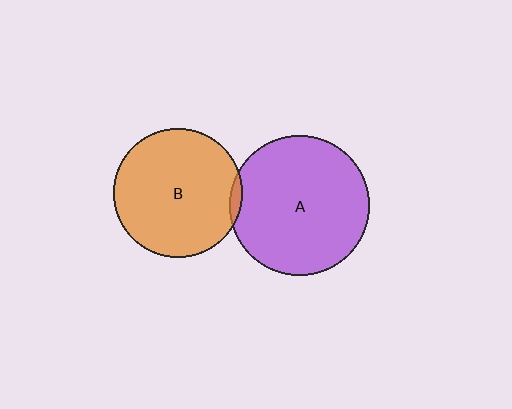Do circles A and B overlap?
Yes.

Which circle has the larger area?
Circle A (purple).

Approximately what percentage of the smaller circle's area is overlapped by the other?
Approximately 5%.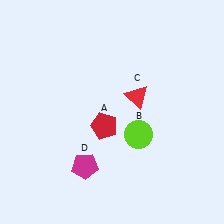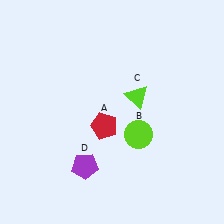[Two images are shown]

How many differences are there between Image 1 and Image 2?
There are 2 differences between the two images.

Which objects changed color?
C changed from red to lime. D changed from magenta to purple.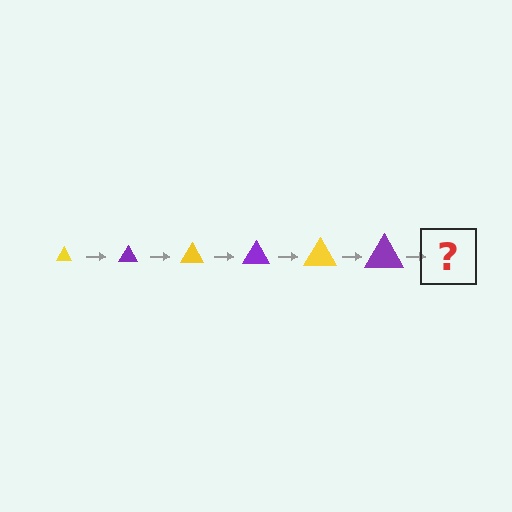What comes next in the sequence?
The next element should be a yellow triangle, larger than the previous one.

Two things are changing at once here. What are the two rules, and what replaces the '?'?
The two rules are that the triangle grows larger each step and the color cycles through yellow and purple. The '?' should be a yellow triangle, larger than the previous one.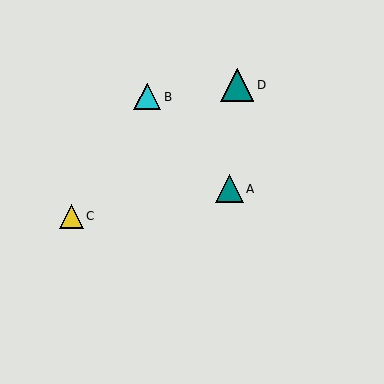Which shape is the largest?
The teal triangle (labeled D) is the largest.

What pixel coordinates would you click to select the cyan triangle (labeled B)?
Click at (147, 97) to select the cyan triangle B.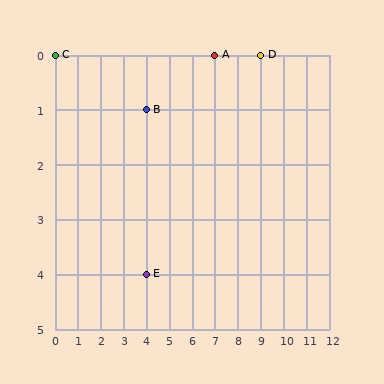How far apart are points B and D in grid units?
Points B and D are 5 columns and 1 row apart (about 5.1 grid units diagonally).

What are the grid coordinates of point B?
Point B is at grid coordinates (4, 1).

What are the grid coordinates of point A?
Point A is at grid coordinates (7, 0).